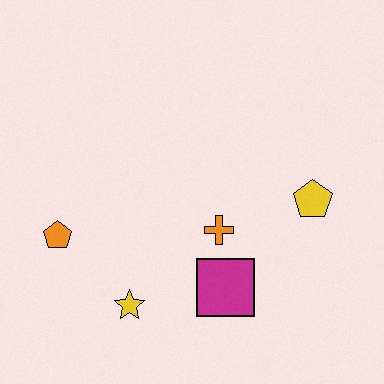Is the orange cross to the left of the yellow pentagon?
Yes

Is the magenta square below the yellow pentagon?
Yes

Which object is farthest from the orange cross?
The orange pentagon is farthest from the orange cross.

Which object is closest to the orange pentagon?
The yellow star is closest to the orange pentagon.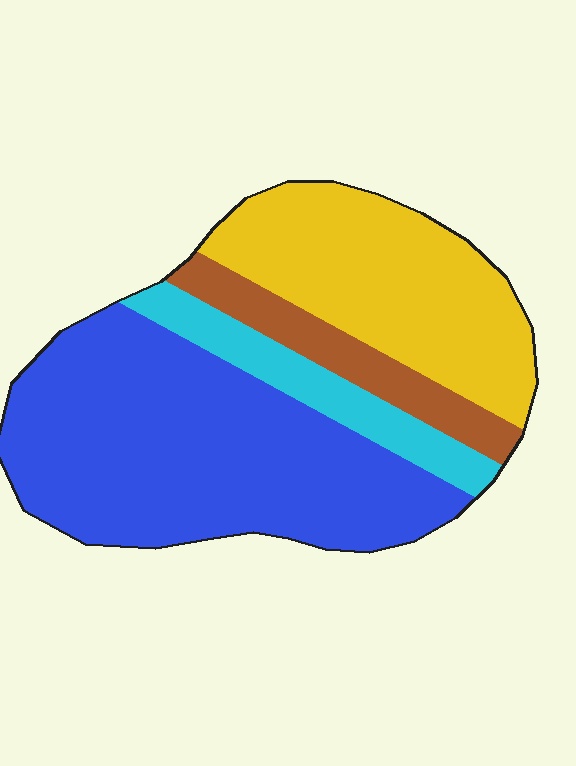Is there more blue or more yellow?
Blue.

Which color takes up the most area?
Blue, at roughly 50%.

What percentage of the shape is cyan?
Cyan covers 11% of the shape.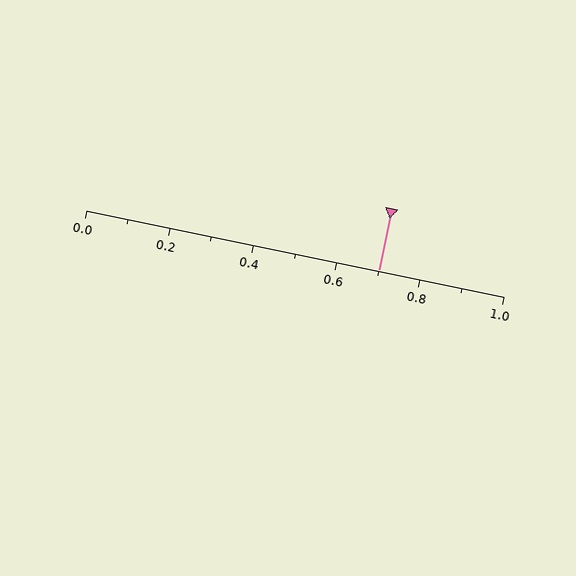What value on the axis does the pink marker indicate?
The marker indicates approximately 0.7.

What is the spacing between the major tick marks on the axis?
The major ticks are spaced 0.2 apart.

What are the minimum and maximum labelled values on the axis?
The axis runs from 0.0 to 1.0.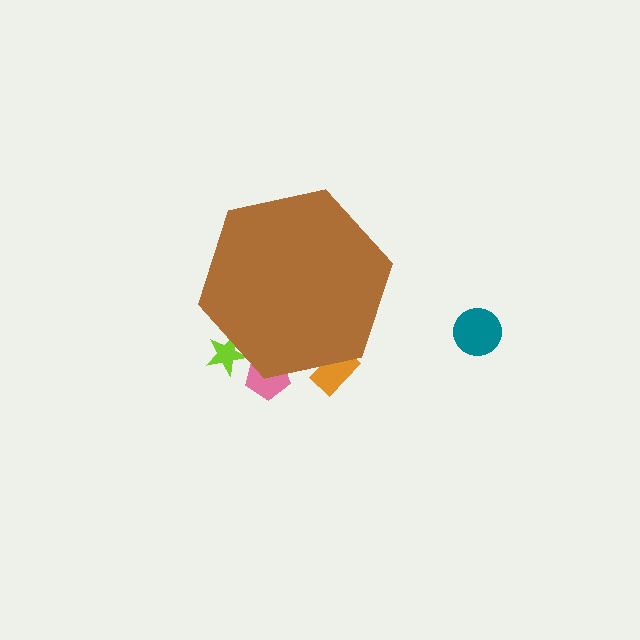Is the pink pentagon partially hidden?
Yes, the pink pentagon is partially hidden behind the brown hexagon.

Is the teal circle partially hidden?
No, the teal circle is fully visible.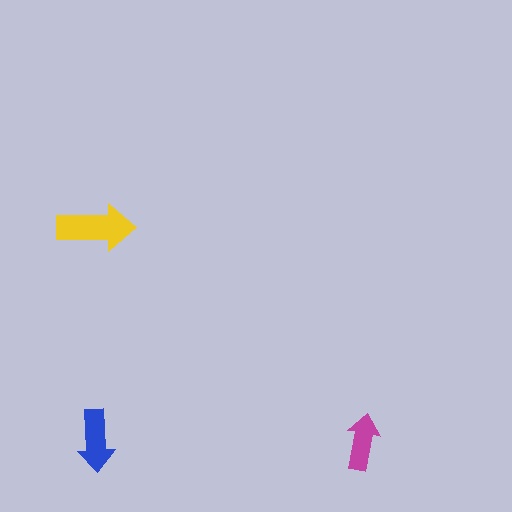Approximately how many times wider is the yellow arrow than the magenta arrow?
About 1.5 times wider.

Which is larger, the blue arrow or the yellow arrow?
The yellow one.